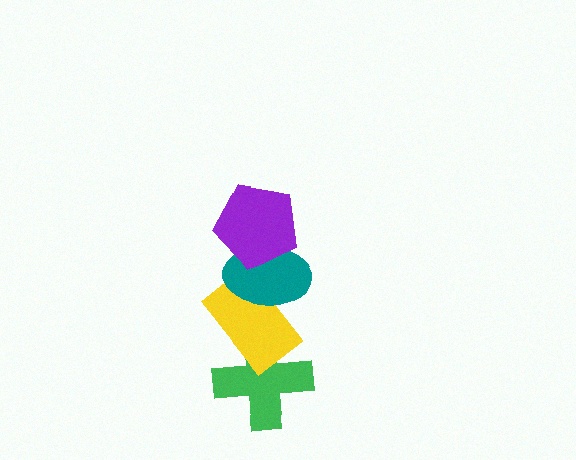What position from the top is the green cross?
The green cross is 4th from the top.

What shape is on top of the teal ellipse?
The purple pentagon is on top of the teal ellipse.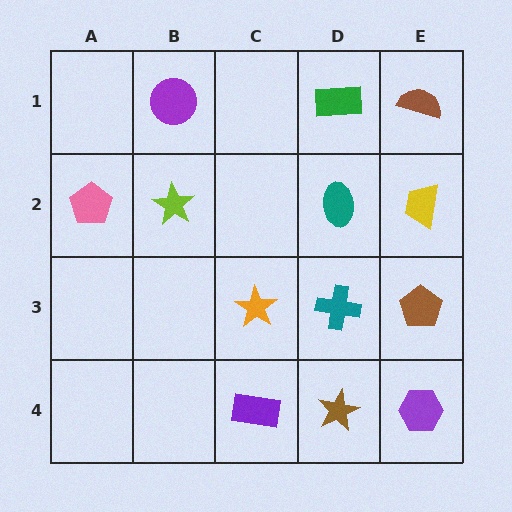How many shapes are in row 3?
3 shapes.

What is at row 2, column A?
A pink pentagon.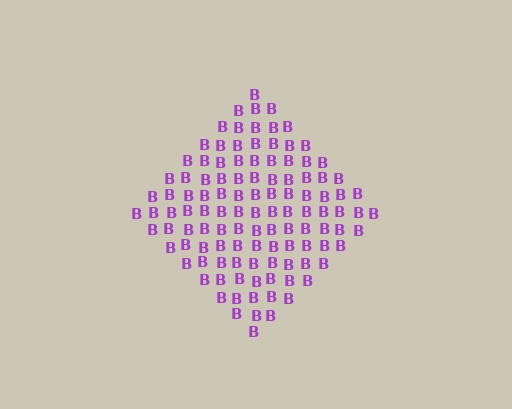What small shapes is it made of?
It is made of small letter B's.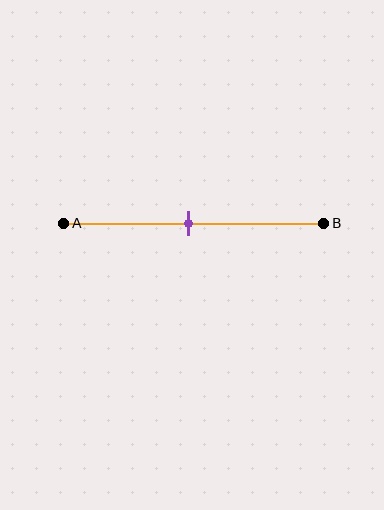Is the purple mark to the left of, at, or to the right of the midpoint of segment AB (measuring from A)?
The purple mark is approximately at the midpoint of segment AB.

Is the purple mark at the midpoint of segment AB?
Yes, the mark is approximately at the midpoint.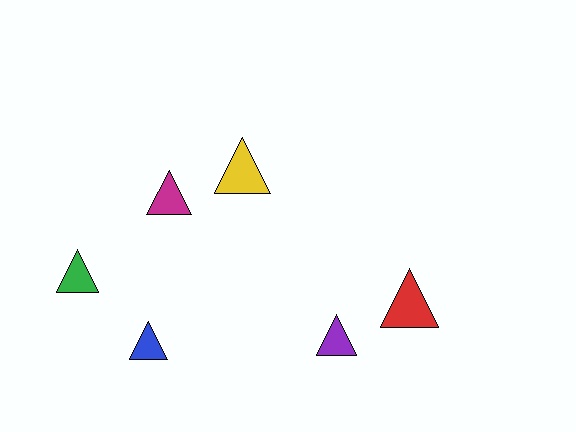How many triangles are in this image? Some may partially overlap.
There are 6 triangles.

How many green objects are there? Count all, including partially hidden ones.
There is 1 green object.